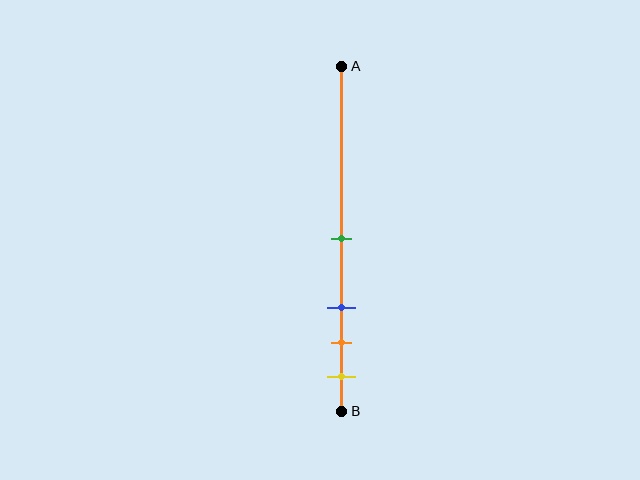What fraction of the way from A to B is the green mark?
The green mark is approximately 50% (0.5) of the way from A to B.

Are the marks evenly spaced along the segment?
No, the marks are not evenly spaced.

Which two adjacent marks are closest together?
The orange and yellow marks are the closest adjacent pair.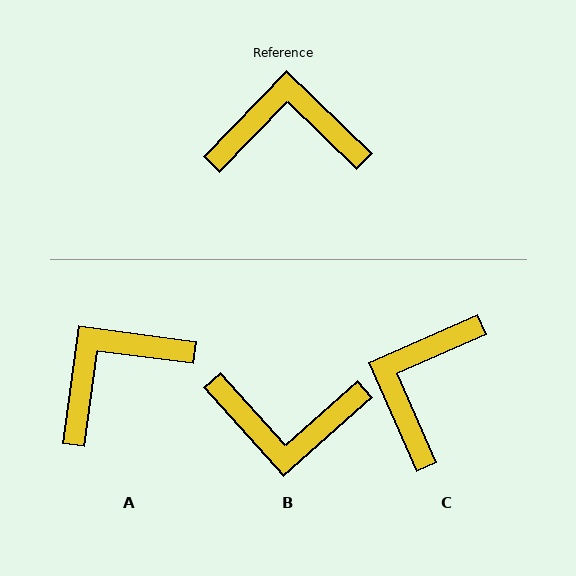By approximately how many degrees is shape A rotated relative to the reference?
Approximately 36 degrees counter-clockwise.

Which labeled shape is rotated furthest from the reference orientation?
B, about 176 degrees away.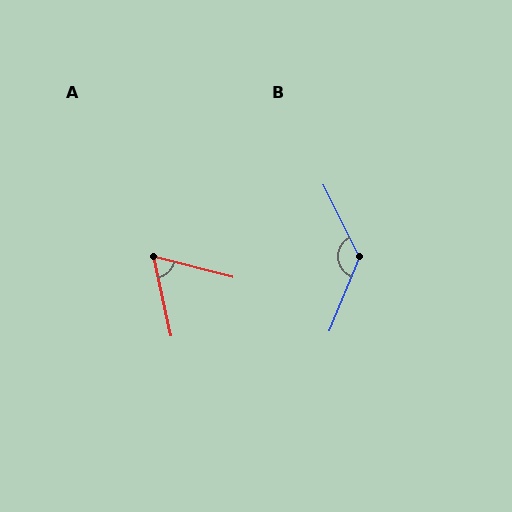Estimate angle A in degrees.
Approximately 63 degrees.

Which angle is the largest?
B, at approximately 132 degrees.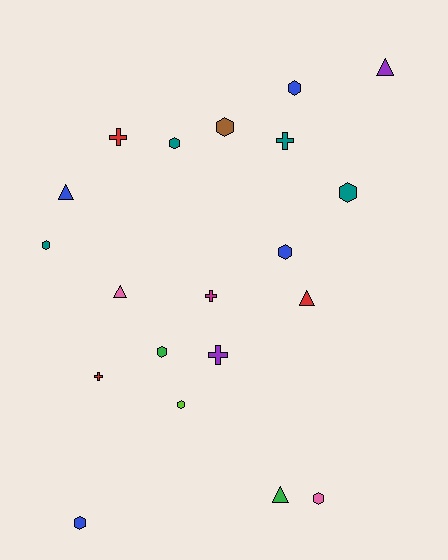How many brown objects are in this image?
There is 1 brown object.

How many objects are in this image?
There are 20 objects.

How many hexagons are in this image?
There are 10 hexagons.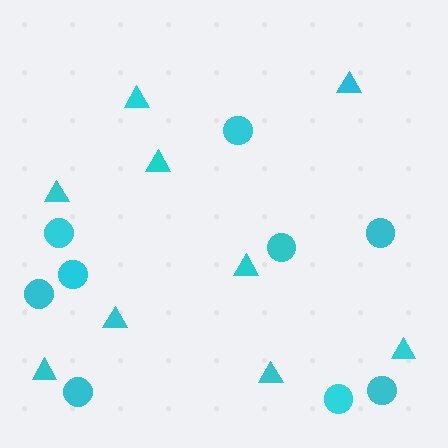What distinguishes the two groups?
There are 2 groups: one group of circles (9) and one group of triangles (9).